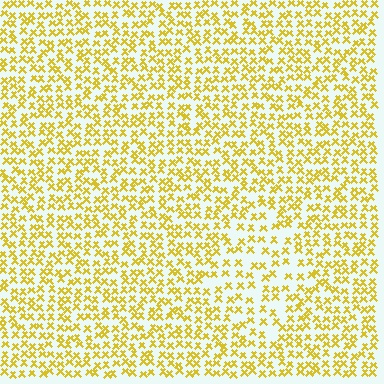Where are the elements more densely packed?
The elements are more densely packed outside the diamond boundary.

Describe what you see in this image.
The image contains small yellow elements arranged at two different densities. A diamond-shaped region is visible where the elements are less densely packed than the surrounding area.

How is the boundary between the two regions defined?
The boundary is defined by a change in element density (approximately 1.6x ratio). All elements are the same color, size, and shape.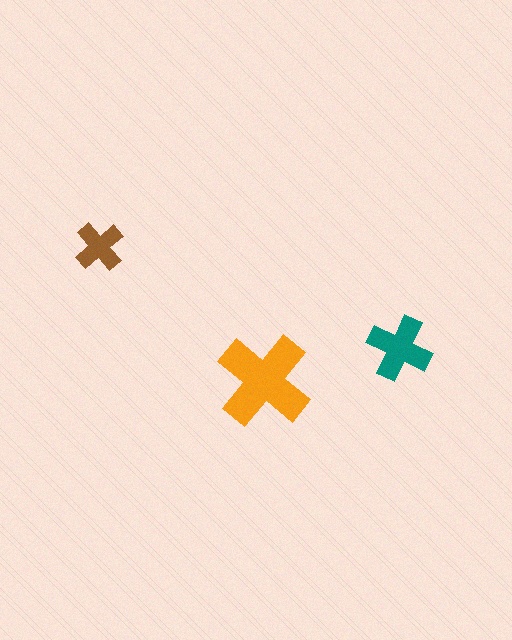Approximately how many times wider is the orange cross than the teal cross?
About 1.5 times wider.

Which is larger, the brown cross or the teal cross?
The teal one.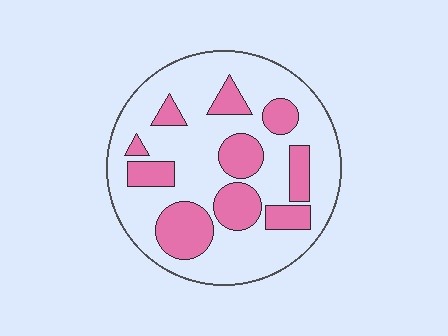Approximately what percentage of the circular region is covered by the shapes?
Approximately 30%.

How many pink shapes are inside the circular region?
10.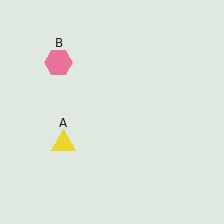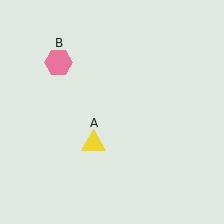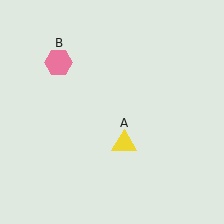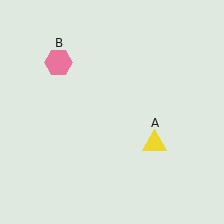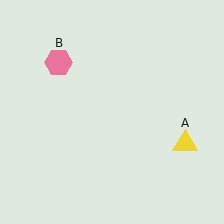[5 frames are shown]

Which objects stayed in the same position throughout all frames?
Pink hexagon (object B) remained stationary.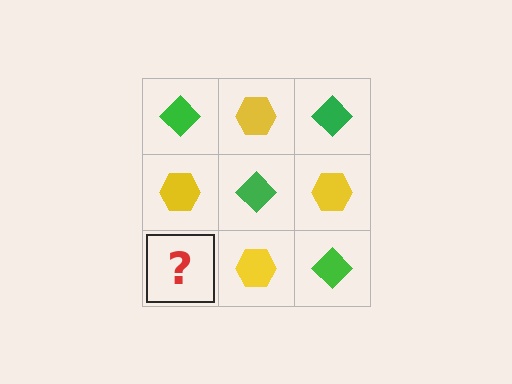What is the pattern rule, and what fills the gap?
The rule is that it alternates green diamond and yellow hexagon in a checkerboard pattern. The gap should be filled with a green diamond.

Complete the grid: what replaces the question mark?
The question mark should be replaced with a green diamond.